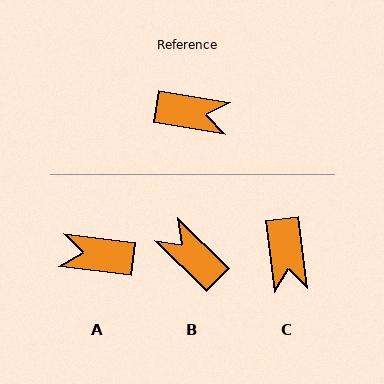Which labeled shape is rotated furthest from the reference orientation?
A, about 178 degrees away.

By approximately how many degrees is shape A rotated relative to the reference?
Approximately 178 degrees clockwise.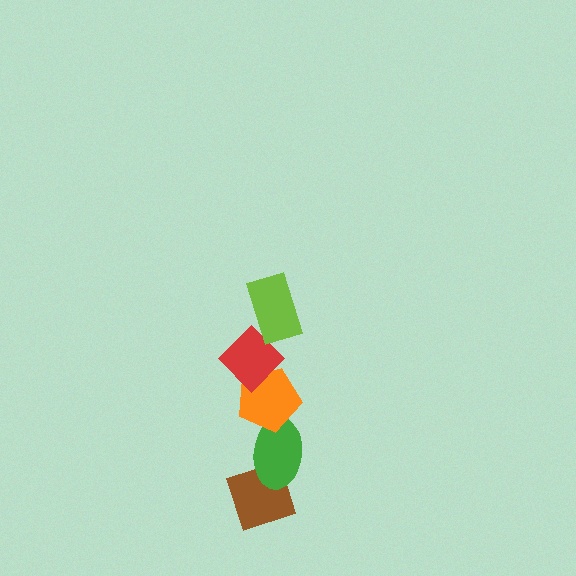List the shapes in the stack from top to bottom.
From top to bottom: the lime rectangle, the red diamond, the orange pentagon, the green ellipse, the brown diamond.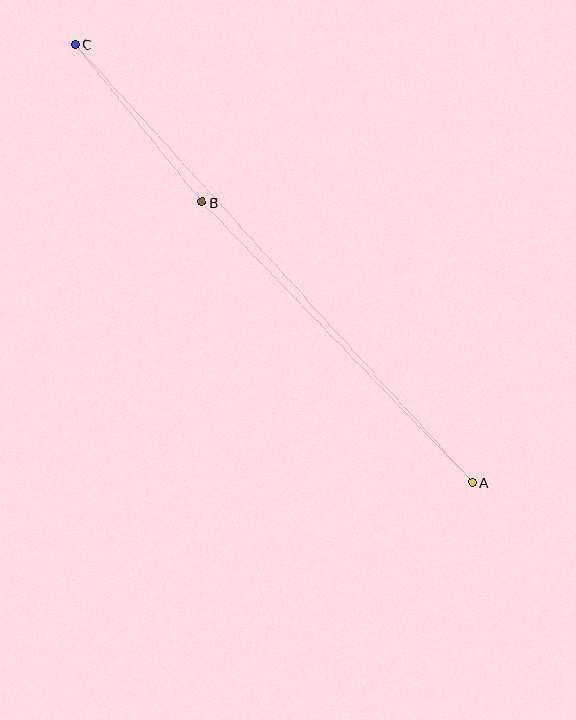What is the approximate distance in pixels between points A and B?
The distance between A and B is approximately 389 pixels.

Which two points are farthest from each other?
Points A and C are farthest from each other.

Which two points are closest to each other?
Points B and C are closest to each other.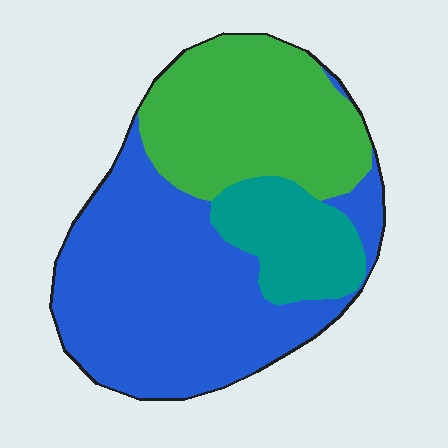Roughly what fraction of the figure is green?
Green covers about 35% of the figure.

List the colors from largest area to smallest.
From largest to smallest: blue, green, teal.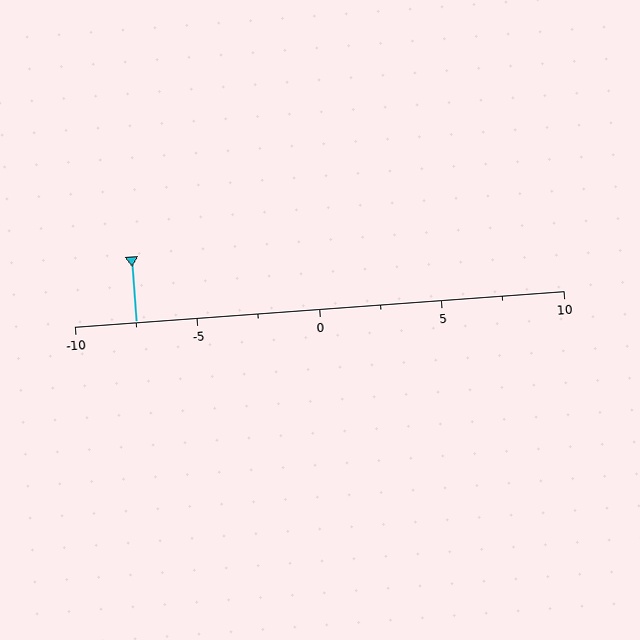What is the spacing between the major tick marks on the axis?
The major ticks are spaced 5 apart.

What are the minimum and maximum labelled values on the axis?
The axis runs from -10 to 10.